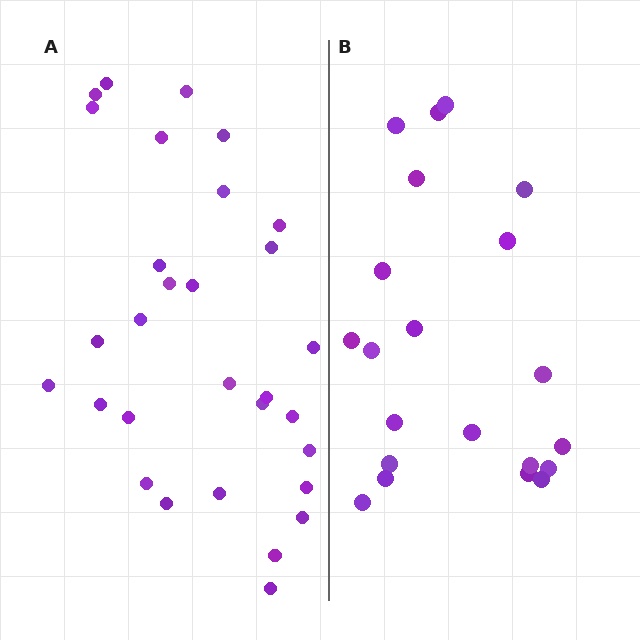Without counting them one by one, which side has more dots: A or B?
Region A (the left region) has more dots.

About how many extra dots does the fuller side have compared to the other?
Region A has roughly 8 or so more dots than region B.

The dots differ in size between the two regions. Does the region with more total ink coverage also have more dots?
No. Region B has more total ink coverage because its dots are larger, but region A actually contains more individual dots. Total area can be misleading — the number of items is what matters here.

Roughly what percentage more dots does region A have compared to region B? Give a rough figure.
About 45% more.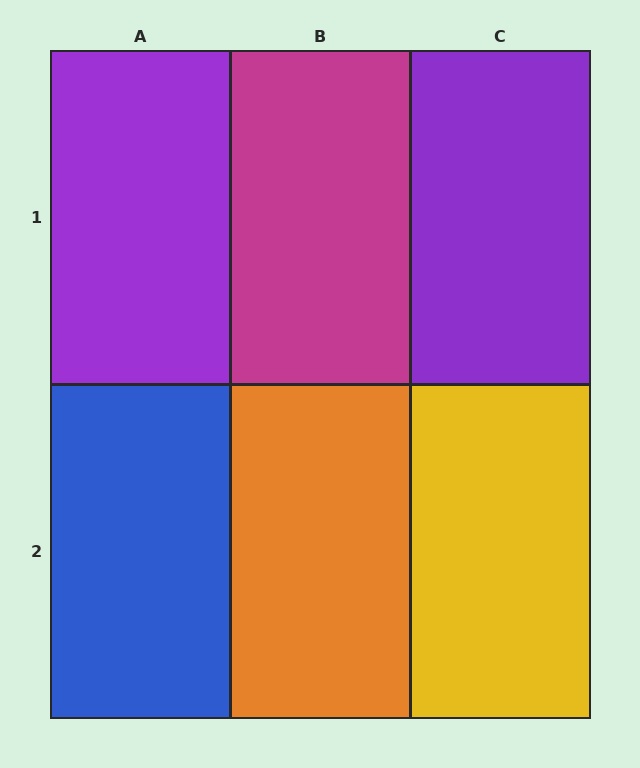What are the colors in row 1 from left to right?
Purple, magenta, purple.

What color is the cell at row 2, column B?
Orange.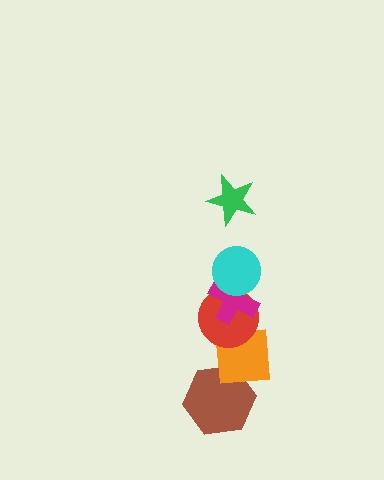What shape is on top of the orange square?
The red circle is on top of the orange square.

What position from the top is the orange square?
The orange square is 5th from the top.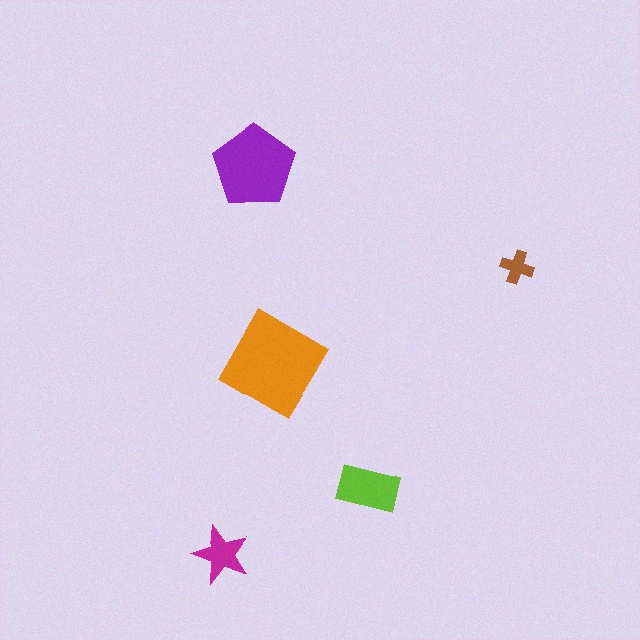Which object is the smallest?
The brown cross.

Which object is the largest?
The orange diamond.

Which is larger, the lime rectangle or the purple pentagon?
The purple pentagon.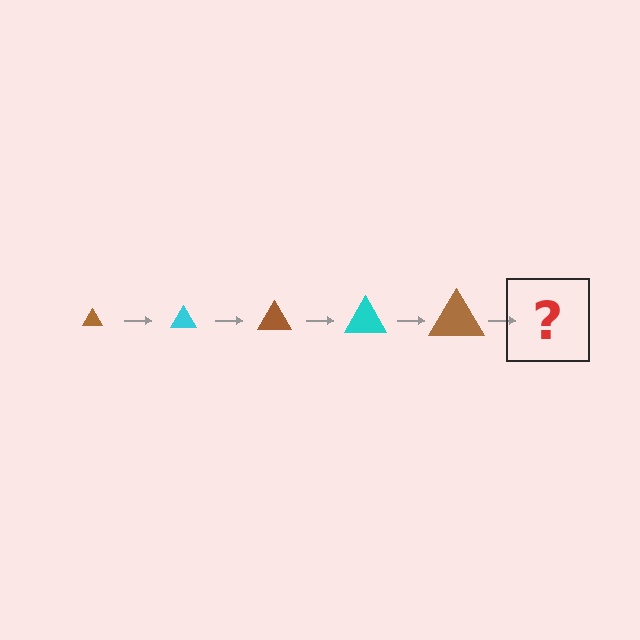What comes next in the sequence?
The next element should be a cyan triangle, larger than the previous one.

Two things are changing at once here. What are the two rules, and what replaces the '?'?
The two rules are that the triangle grows larger each step and the color cycles through brown and cyan. The '?' should be a cyan triangle, larger than the previous one.